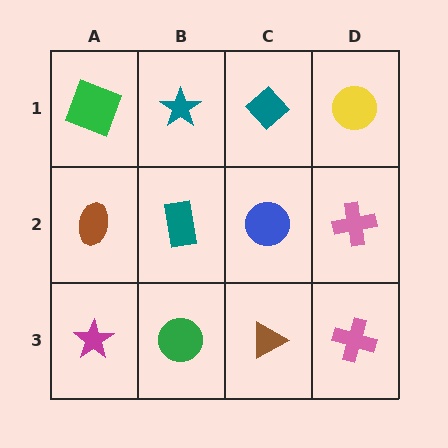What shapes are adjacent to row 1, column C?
A blue circle (row 2, column C), a teal star (row 1, column B), a yellow circle (row 1, column D).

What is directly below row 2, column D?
A pink cross.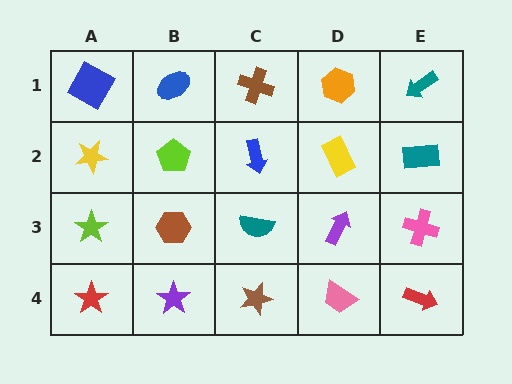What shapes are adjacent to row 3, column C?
A blue arrow (row 2, column C), a brown star (row 4, column C), a brown hexagon (row 3, column B), a purple arrow (row 3, column D).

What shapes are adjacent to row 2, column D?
An orange hexagon (row 1, column D), a purple arrow (row 3, column D), a blue arrow (row 2, column C), a teal rectangle (row 2, column E).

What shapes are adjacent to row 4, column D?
A purple arrow (row 3, column D), a brown star (row 4, column C), a red arrow (row 4, column E).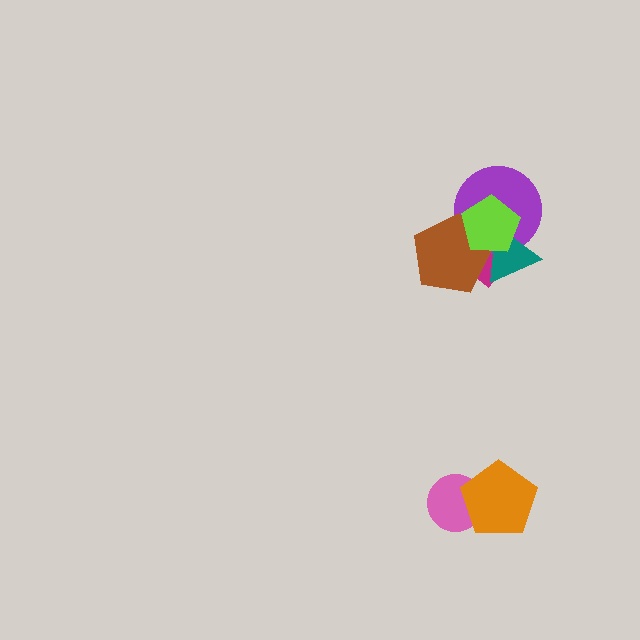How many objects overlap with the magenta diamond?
4 objects overlap with the magenta diamond.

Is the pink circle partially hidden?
Yes, it is partially covered by another shape.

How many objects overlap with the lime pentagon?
4 objects overlap with the lime pentagon.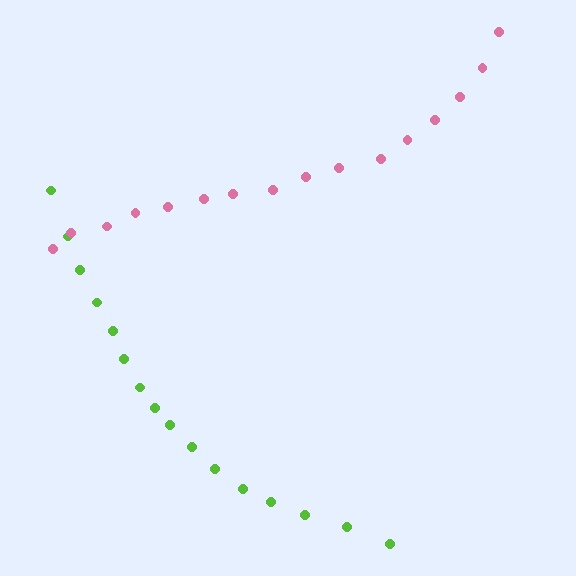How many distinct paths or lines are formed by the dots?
There are 2 distinct paths.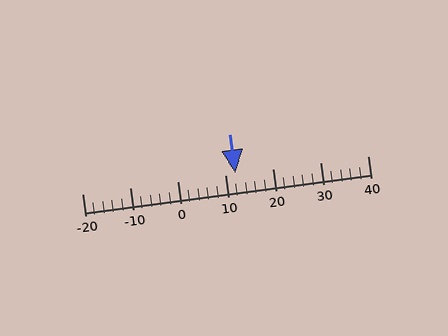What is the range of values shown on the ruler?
The ruler shows values from -20 to 40.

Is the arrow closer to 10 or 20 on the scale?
The arrow is closer to 10.